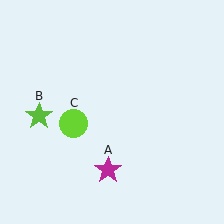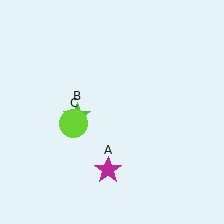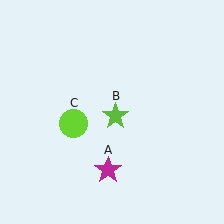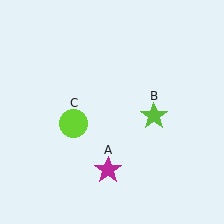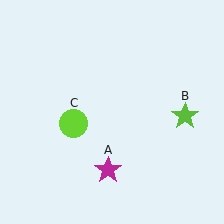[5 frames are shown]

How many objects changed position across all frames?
1 object changed position: lime star (object B).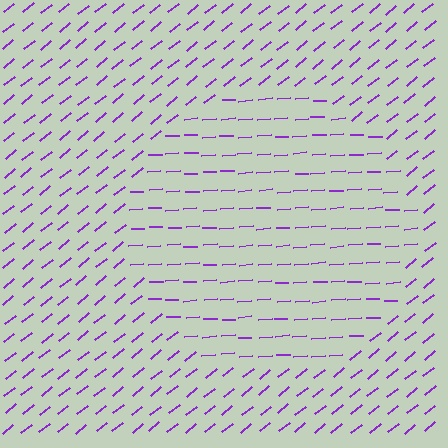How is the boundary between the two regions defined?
The boundary is defined purely by a change in line orientation (approximately 35 degrees difference). All lines are the same color and thickness.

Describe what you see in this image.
The image is filled with small purple line segments. A circle region in the image has lines oriented differently from the surrounding lines, creating a visible texture boundary.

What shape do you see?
I see a circle.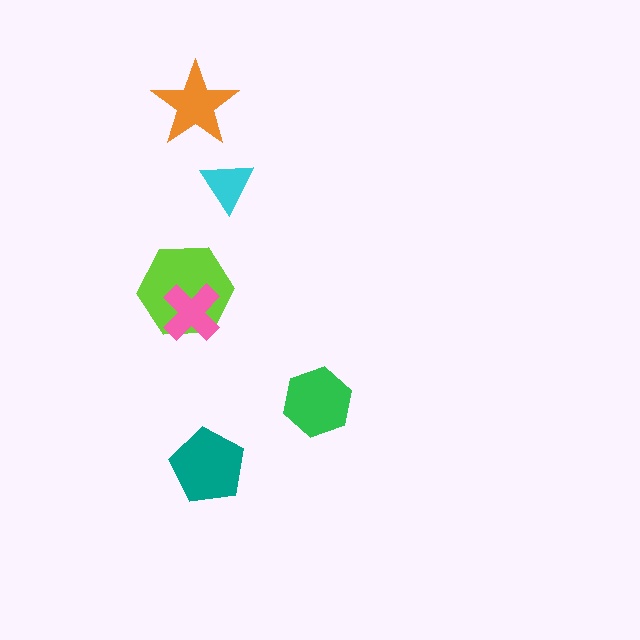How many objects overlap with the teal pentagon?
0 objects overlap with the teal pentagon.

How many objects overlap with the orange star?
0 objects overlap with the orange star.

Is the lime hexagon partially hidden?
Yes, it is partially covered by another shape.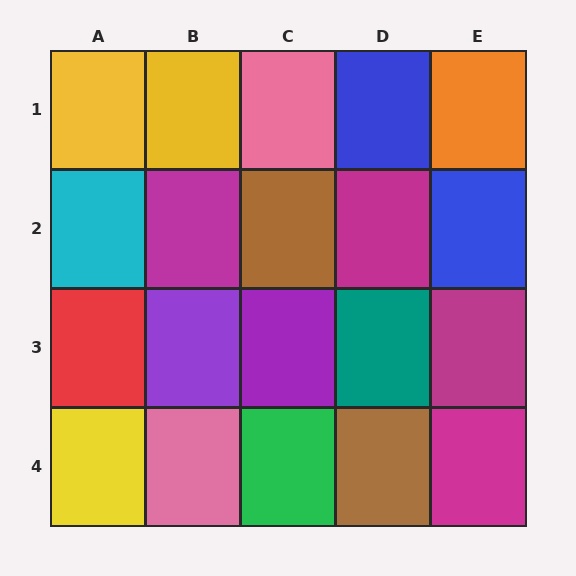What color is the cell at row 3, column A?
Red.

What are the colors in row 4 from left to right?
Yellow, pink, green, brown, magenta.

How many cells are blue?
2 cells are blue.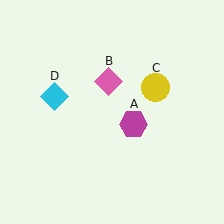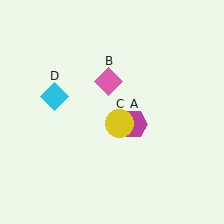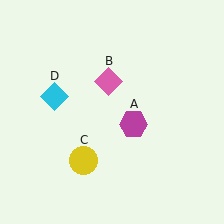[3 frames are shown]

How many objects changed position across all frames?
1 object changed position: yellow circle (object C).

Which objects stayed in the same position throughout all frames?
Magenta hexagon (object A) and pink diamond (object B) and cyan diamond (object D) remained stationary.